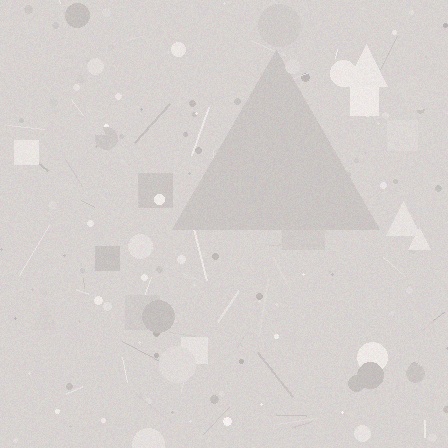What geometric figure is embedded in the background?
A triangle is embedded in the background.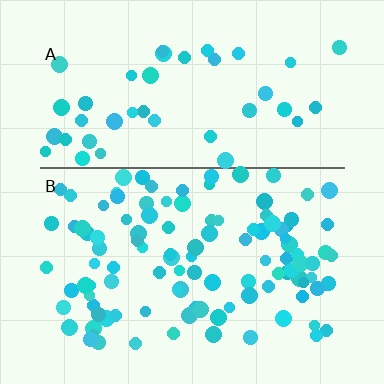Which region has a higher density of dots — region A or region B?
B (the bottom).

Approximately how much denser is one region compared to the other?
Approximately 2.5× — region B over region A.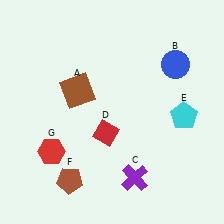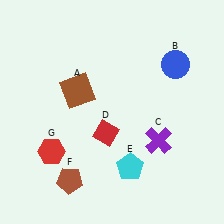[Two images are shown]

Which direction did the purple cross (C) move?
The purple cross (C) moved up.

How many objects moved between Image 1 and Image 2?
2 objects moved between the two images.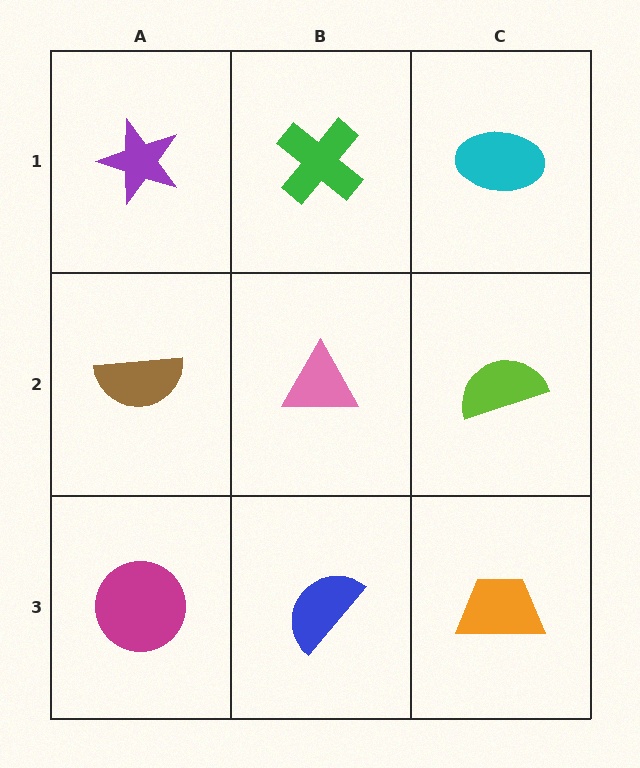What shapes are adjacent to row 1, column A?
A brown semicircle (row 2, column A), a green cross (row 1, column B).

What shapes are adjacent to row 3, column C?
A lime semicircle (row 2, column C), a blue semicircle (row 3, column B).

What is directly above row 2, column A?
A purple star.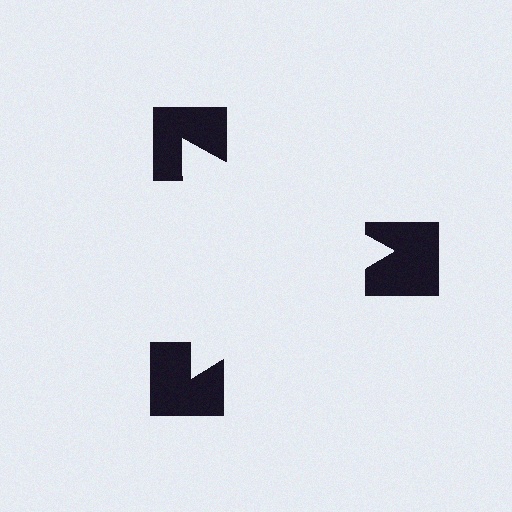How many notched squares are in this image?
There are 3 — one at each vertex of the illusory triangle.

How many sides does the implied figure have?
3 sides.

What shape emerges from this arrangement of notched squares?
An illusory triangle — its edges are inferred from the aligned wedge cuts in the notched squares, not physically drawn.